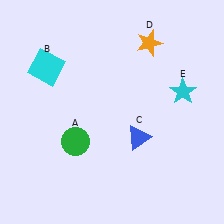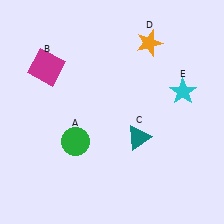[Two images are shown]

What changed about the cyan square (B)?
In Image 1, B is cyan. In Image 2, it changed to magenta.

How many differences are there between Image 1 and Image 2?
There are 2 differences between the two images.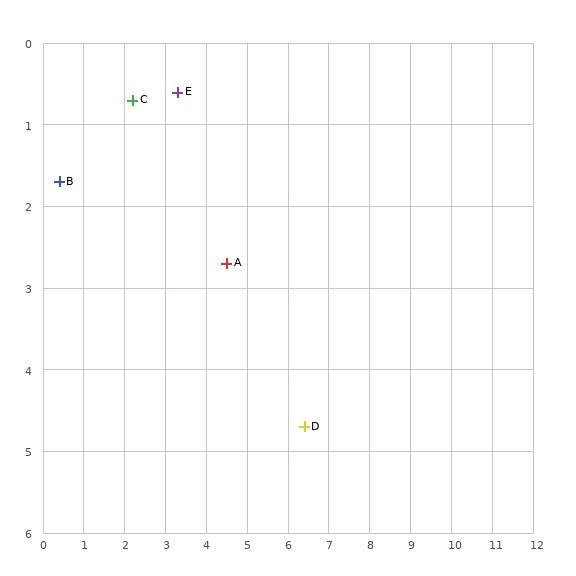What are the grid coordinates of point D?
Point D is at approximately (6.4, 4.7).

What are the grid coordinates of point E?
Point E is at approximately (3.3, 0.6).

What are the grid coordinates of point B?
Point B is at approximately (0.4, 1.7).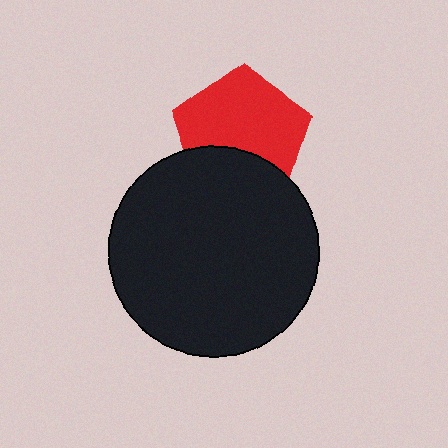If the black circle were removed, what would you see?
You would see the complete red pentagon.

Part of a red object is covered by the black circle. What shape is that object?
It is a pentagon.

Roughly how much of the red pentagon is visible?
Most of it is visible (roughly 67%).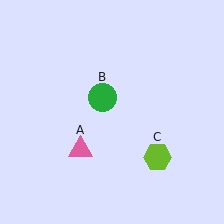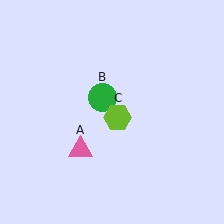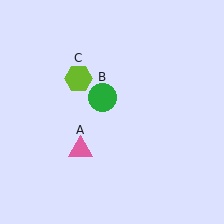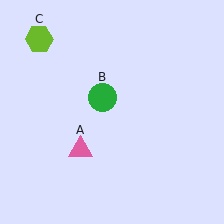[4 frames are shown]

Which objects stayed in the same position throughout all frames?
Pink triangle (object A) and green circle (object B) remained stationary.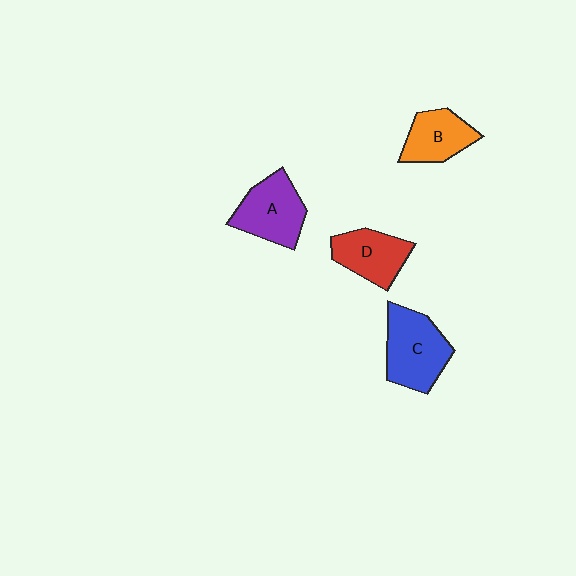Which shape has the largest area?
Shape C (blue).